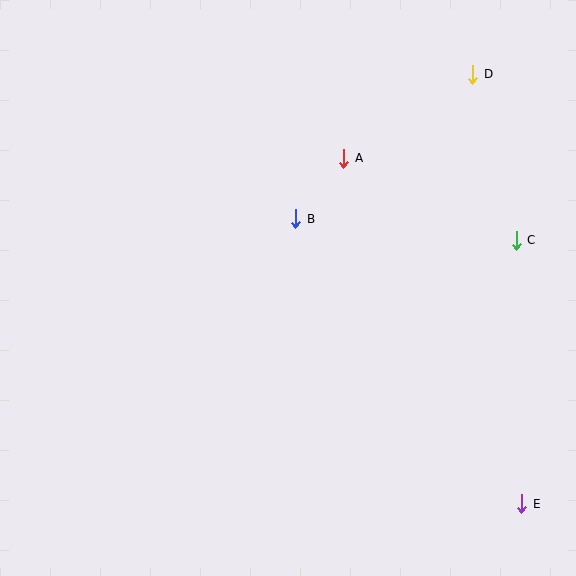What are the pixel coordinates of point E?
Point E is at (522, 504).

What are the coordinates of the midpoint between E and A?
The midpoint between E and A is at (433, 331).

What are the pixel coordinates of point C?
Point C is at (516, 240).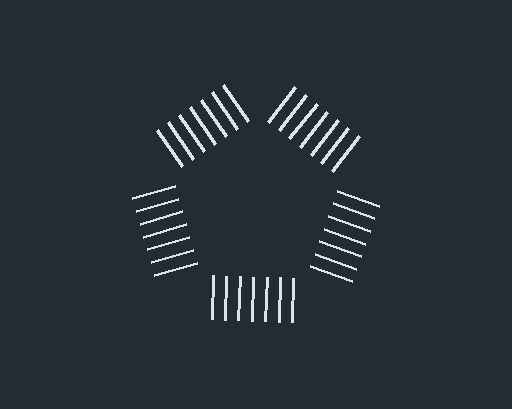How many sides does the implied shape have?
5 sides — the line-ends trace a pentagon.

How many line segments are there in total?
35 — 7 along each of the 5 edges.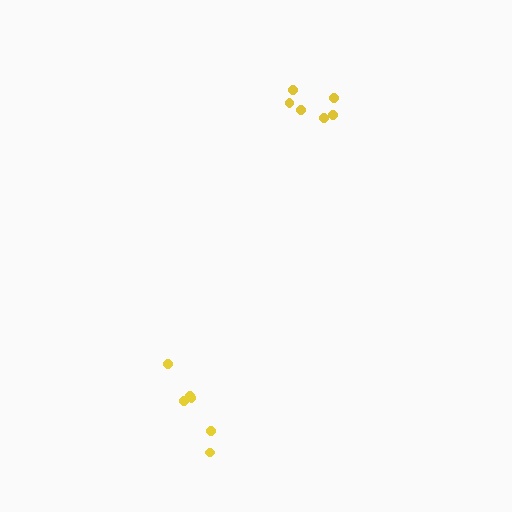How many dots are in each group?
Group 1: 6 dots, Group 2: 6 dots (12 total).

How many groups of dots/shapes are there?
There are 2 groups.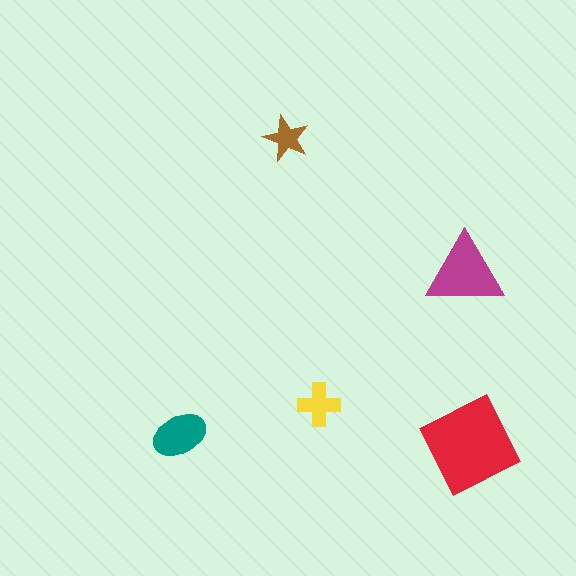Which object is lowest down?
The red diamond is bottommost.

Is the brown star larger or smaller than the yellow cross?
Smaller.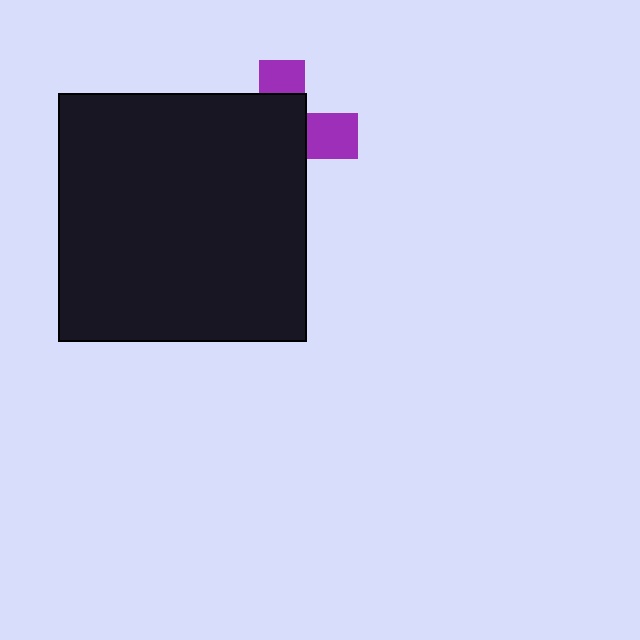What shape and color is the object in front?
The object in front is a black square.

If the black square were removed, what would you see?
You would see the complete purple cross.